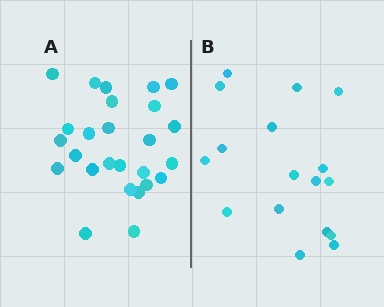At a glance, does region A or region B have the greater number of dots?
Region A (the left region) has more dots.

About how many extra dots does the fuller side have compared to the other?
Region A has roughly 8 or so more dots than region B.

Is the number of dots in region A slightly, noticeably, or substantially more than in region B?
Region A has substantially more. The ratio is roughly 1.5 to 1.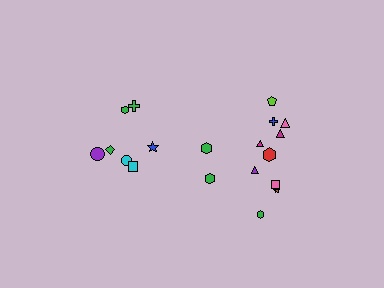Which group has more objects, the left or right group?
The right group.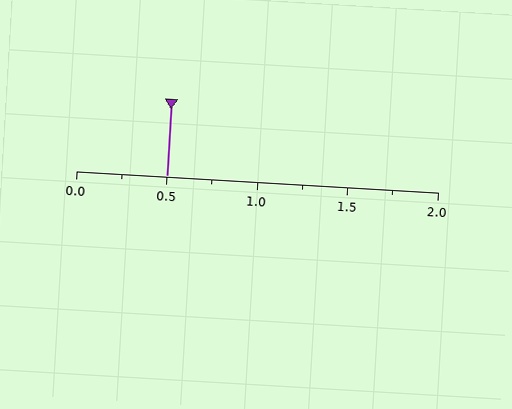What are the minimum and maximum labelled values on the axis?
The axis runs from 0.0 to 2.0.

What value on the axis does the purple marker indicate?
The marker indicates approximately 0.5.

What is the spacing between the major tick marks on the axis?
The major ticks are spaced 0.5 apart.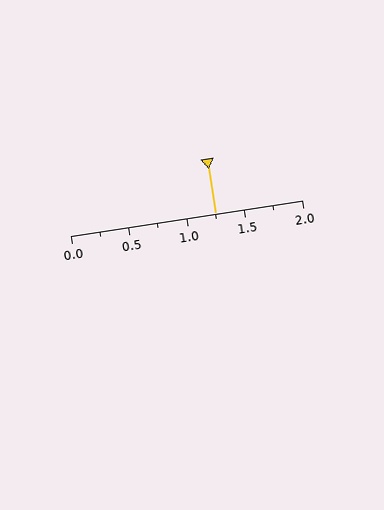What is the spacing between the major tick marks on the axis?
The major ticks are spaced 0.5 apart.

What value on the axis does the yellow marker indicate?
The marker indicates approximately 1.25.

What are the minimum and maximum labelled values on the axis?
The axis runs from 0.0 to 2.0.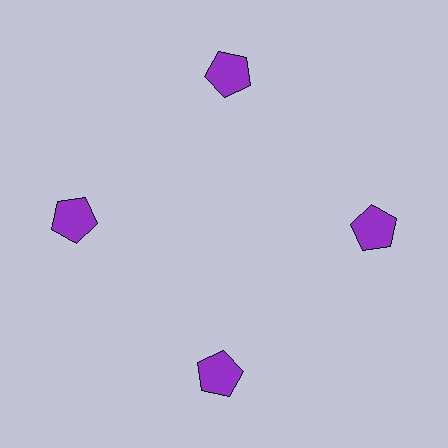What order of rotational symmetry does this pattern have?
This pattern has 4-fold rotational symmetry.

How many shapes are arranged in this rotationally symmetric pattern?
There are 4 shapes, arranged in 4 groups of 1.